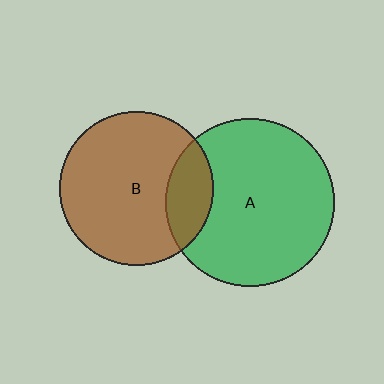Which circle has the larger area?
Circle A (green).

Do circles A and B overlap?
Yes.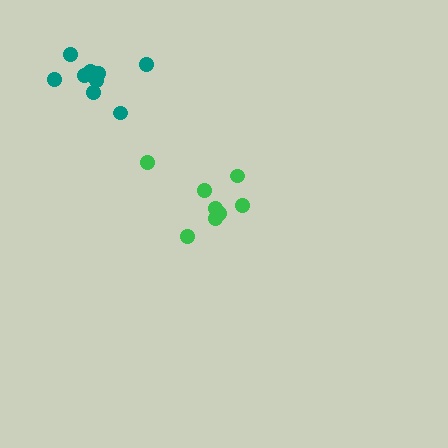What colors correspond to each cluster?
The clusters are colored: green, teal.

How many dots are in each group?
Group 1: 8 dots, Group 2: 9 dots (17 total).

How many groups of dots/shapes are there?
There are 2 groups.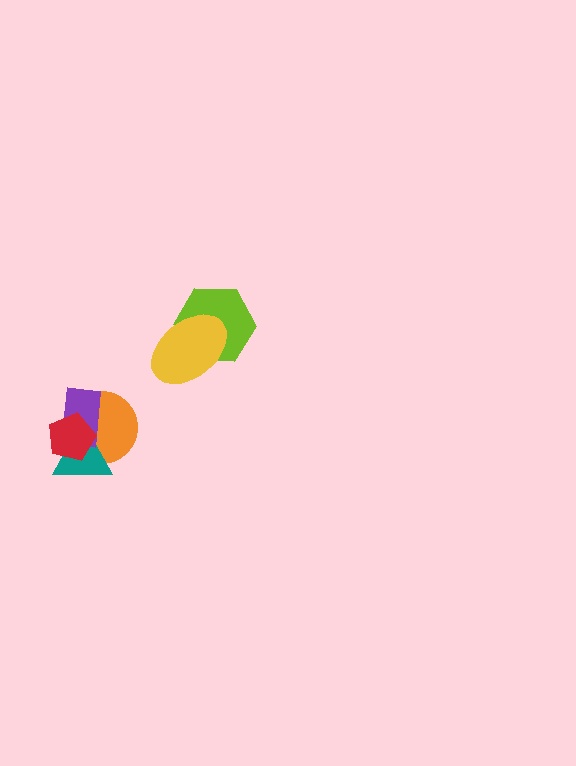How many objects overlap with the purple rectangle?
3 objects overlap with the purple rectangle.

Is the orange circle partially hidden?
Yes, it is partially covered by another shape.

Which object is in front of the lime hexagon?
The yellow ellipse is in front of the lime hexagon.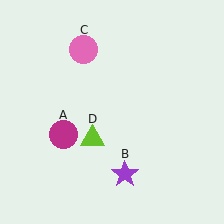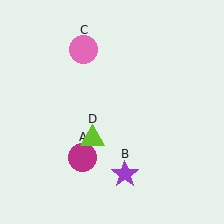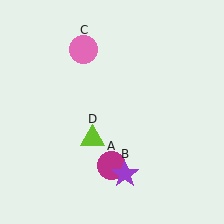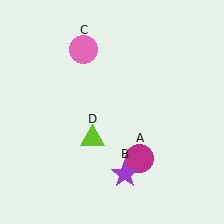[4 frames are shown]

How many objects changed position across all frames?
1 object changed position: magenta circle (object A).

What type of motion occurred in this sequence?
The magenta circle (object A) rotated counterclockwise around the center of the scene.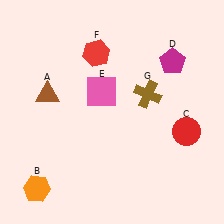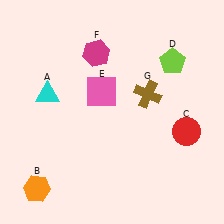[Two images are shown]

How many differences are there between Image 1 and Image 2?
There are 3 differences between the two images.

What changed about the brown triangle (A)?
In Image 1, A is brown. In Image 2, it changed to cyan.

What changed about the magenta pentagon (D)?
In Image 1, D is magenta. In Image 2, it changed to lime.